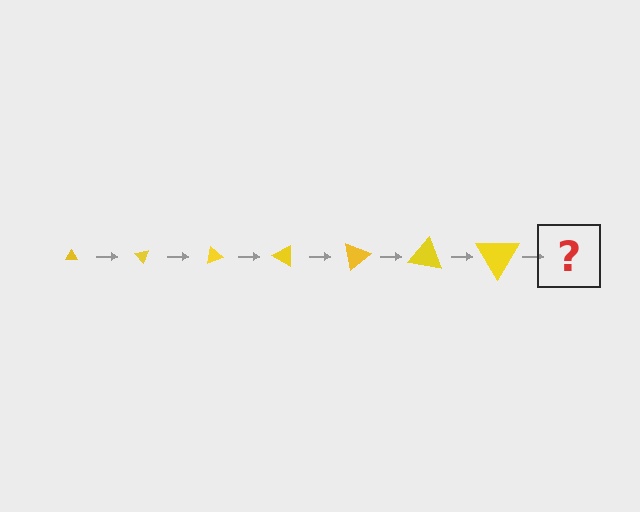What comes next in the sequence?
The next element should be a triangle, larger than the previous one and rotated 350 degrees from the start.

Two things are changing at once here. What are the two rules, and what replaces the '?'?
The two rules are that the triangle grows larger each step and it rotates 50 degrees each step. The '?' should be a triangle, larger than the previous one and rotated 350 degrees from the start.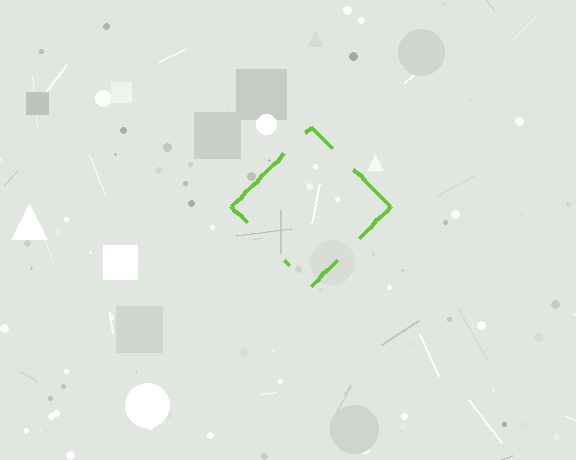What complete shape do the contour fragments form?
The contour fragments form a diamond.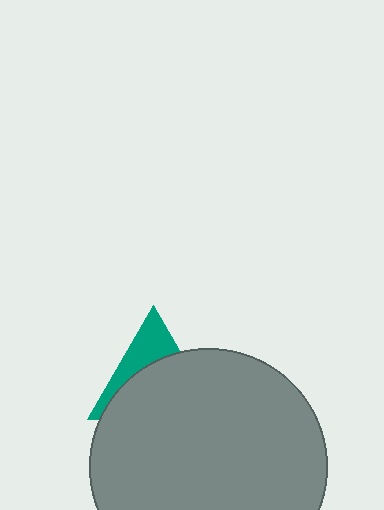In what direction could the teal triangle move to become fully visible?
The teal triangle could move up. That would shift it out from behind the gray circle entirely.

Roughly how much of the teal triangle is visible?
A small part of it is visible (roughly 34%).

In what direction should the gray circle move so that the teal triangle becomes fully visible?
The gray circle should move down. That is the shortest direction to clear the overlap and leave the teal triangle fully visible.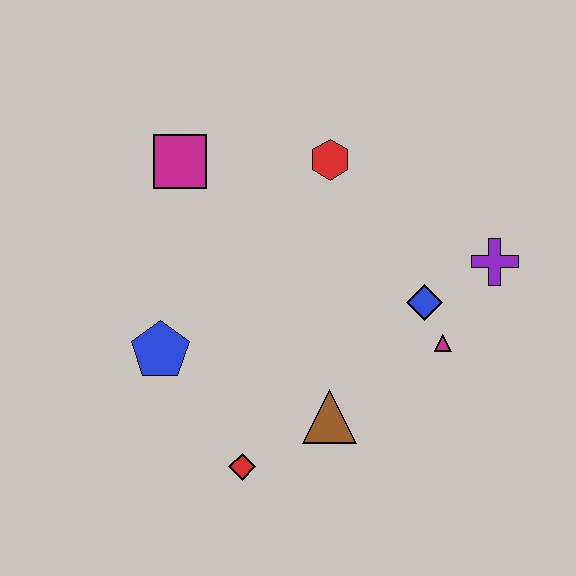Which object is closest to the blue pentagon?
The red diamond is closest to the blue pentagon.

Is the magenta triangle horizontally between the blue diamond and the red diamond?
No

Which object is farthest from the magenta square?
The purple cross is farthest from the magenta square.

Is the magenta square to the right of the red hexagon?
No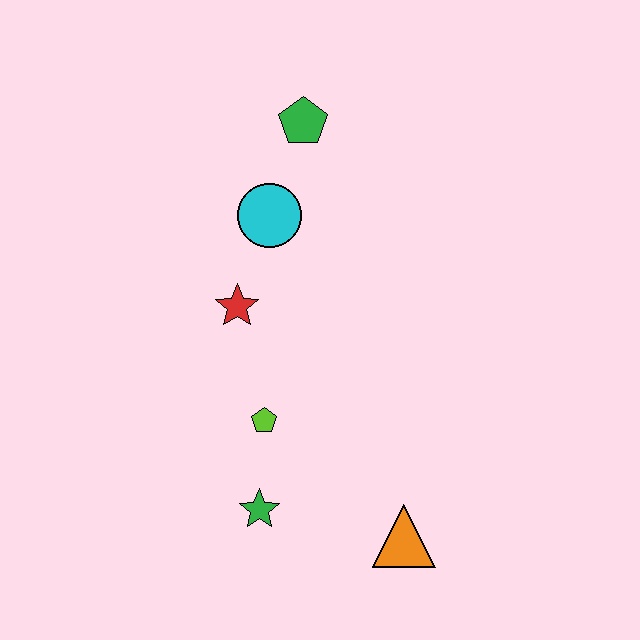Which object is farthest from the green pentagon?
The orange triangle is farthest from the green pentagon.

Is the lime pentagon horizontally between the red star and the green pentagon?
Yes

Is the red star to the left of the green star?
Yes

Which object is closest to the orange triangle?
The green star is closest to the orange triangle.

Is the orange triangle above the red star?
No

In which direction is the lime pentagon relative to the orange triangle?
The lime pentagon is to the left of the orange triangle.